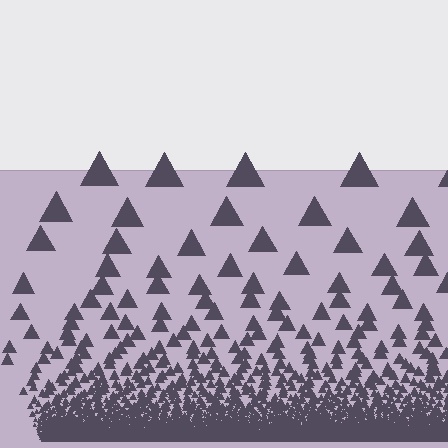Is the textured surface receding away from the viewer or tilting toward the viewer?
The surface appears to tilt toward the viewer. Texture elements get larger and sparser toward the top.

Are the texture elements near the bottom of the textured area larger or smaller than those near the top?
Smaller. The gradient is inverted — elements near the bottom are smaller and denser.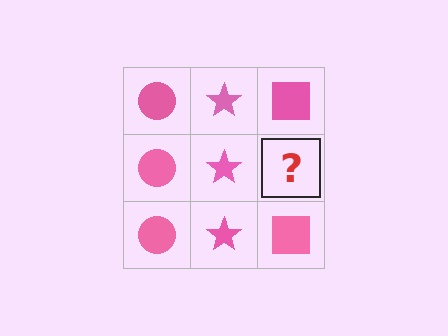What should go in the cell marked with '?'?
The missing cell should contain a pink square.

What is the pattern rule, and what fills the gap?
The rule is that each column has a consistent shape. The gap should be filled with a pink square.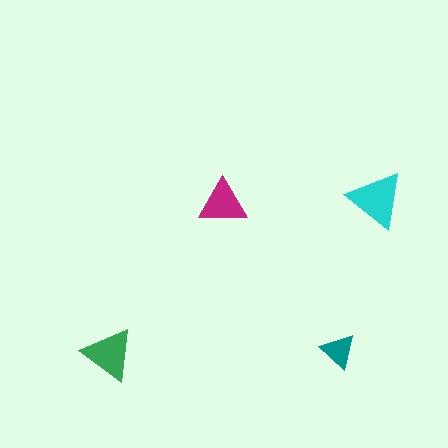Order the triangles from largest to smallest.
the cyan one, the green one, the magenta one, the teal one.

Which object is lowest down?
The green triangle is bottommost.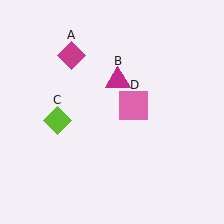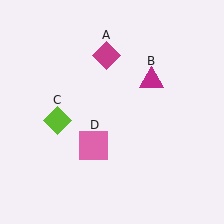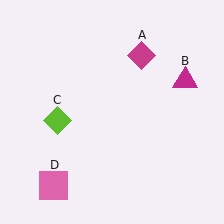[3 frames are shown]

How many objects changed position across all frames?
3 objects changed position: magenta diamond (object A), magenta triangle (object B), pink square (object D).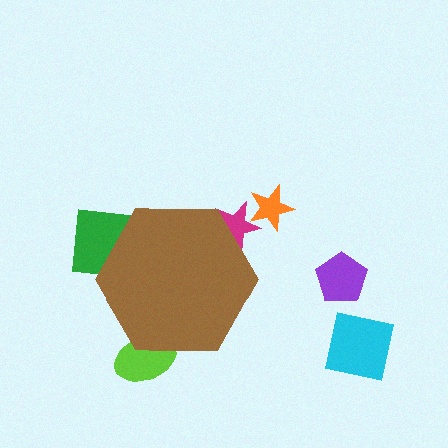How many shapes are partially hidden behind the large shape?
3 shapes are partially hidden.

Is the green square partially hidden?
Yes, the green square is partially hidden behind the brown hexagon.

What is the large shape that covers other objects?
A brown hexagon.